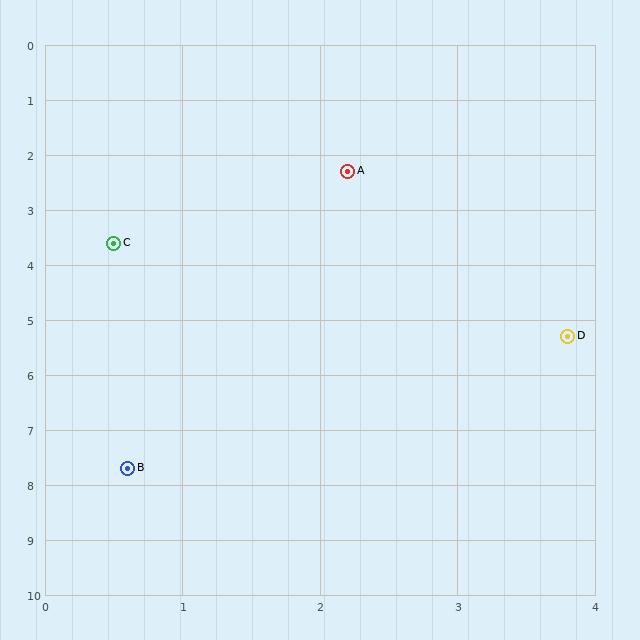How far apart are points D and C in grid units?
Points D and C are about 3.7 grid units apart.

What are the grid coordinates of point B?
Point B is at approximately (0.6, 7.7).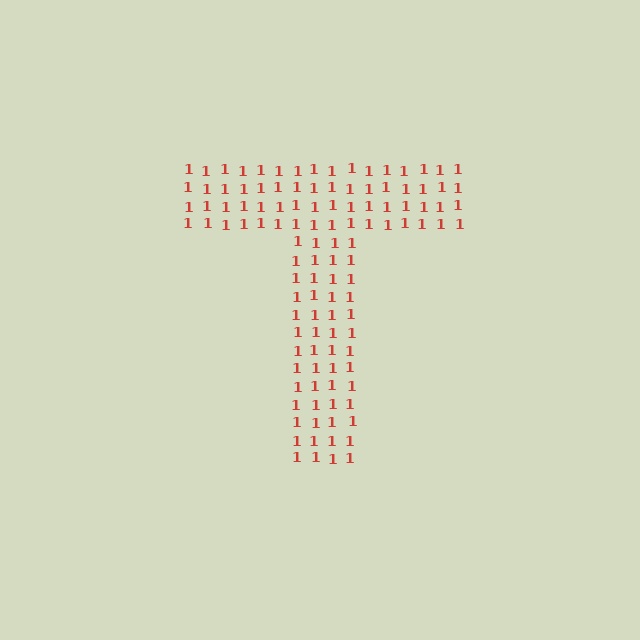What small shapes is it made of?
It is made of small digit 1's.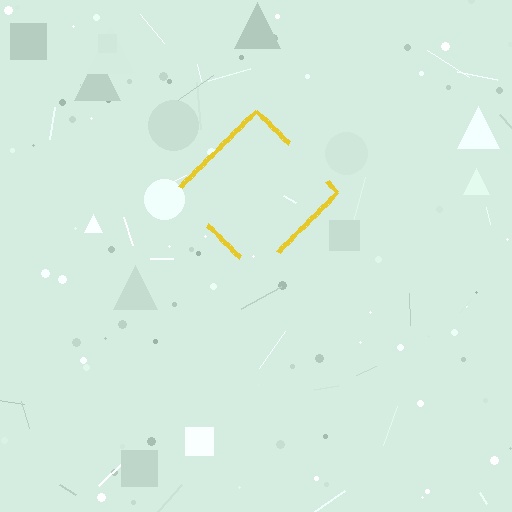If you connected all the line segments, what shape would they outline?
They would outline a diamond.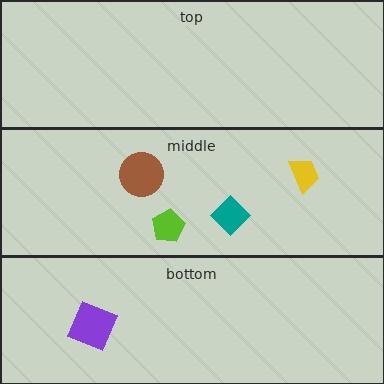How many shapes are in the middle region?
4.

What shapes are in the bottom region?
The purple square.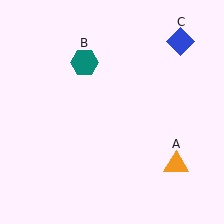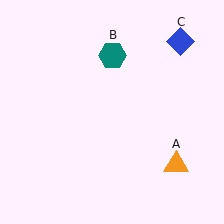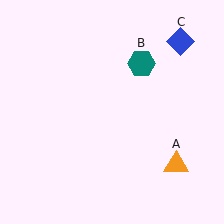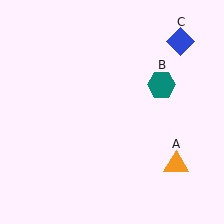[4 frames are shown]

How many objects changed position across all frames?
1 object changed position: teal hexagon (object B).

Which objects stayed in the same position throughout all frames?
Orange triangle (object A) and blue diamond (object C) remained stationary.